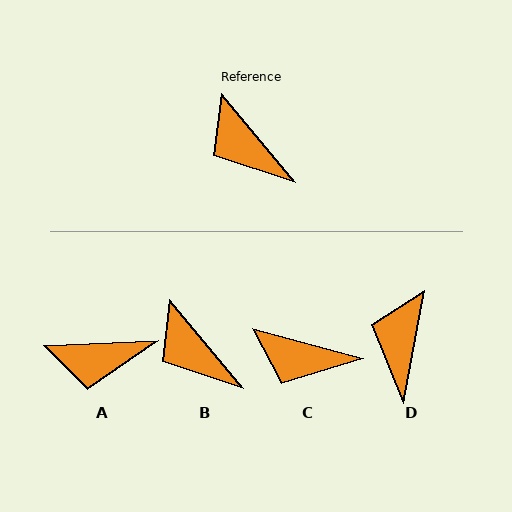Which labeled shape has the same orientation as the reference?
B.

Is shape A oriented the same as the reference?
No, it is off by about 53 degrees.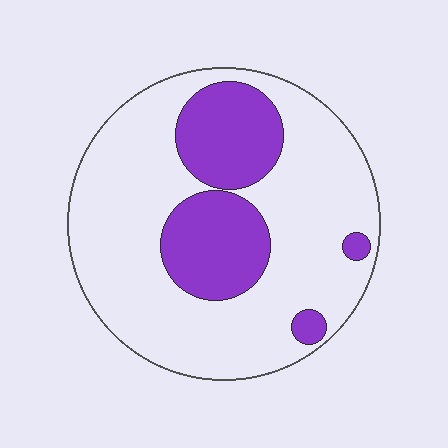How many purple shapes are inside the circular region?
4.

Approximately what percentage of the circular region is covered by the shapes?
Approximately 25%.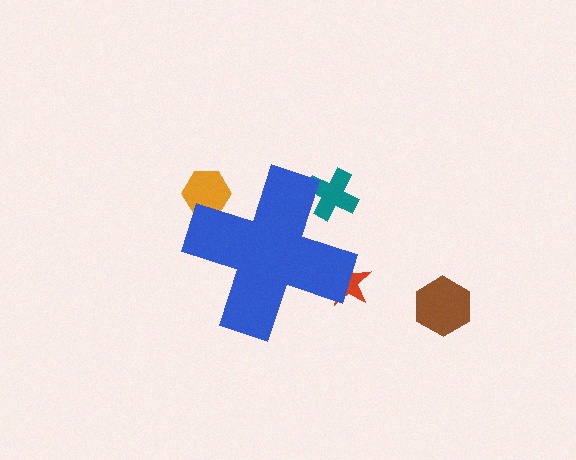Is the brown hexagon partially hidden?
No, the brown hexagon is fully visible.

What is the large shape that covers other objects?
A blue cross.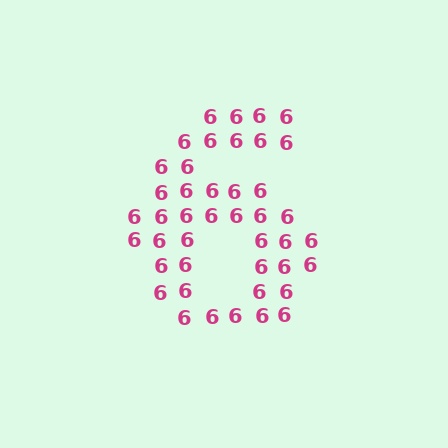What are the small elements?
The small elements are digit 6's.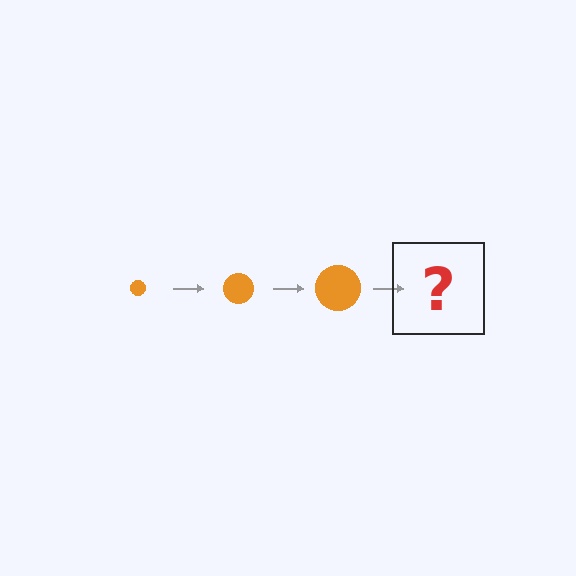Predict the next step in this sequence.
The next step is an orange circle, larger than the previous one.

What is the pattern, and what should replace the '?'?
The pattern is that the circle gets progressively larger each step. The '?' should be an orange circle, larger than the previous one.